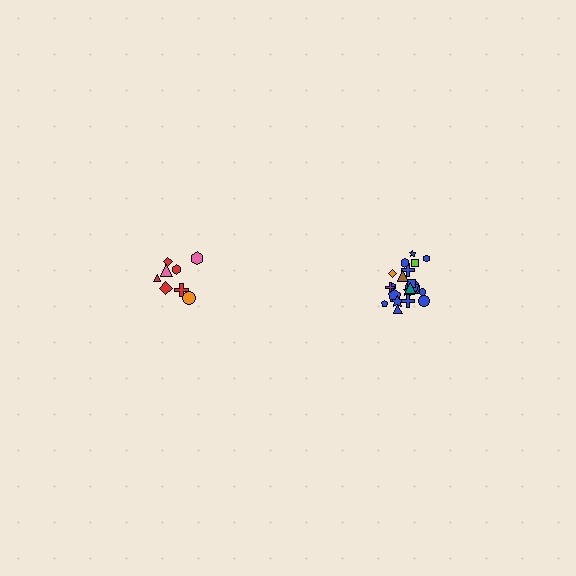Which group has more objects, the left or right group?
The right group.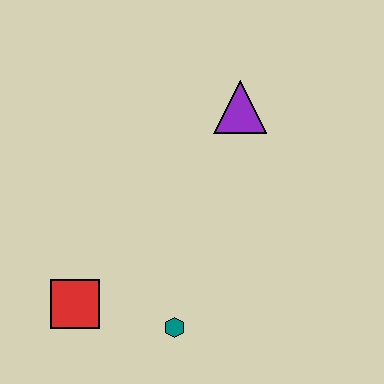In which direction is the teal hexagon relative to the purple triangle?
The teal hexagon is below the purple triangle.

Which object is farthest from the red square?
The purple triangle is farthest from the red square.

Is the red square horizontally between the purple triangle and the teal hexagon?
No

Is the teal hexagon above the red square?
No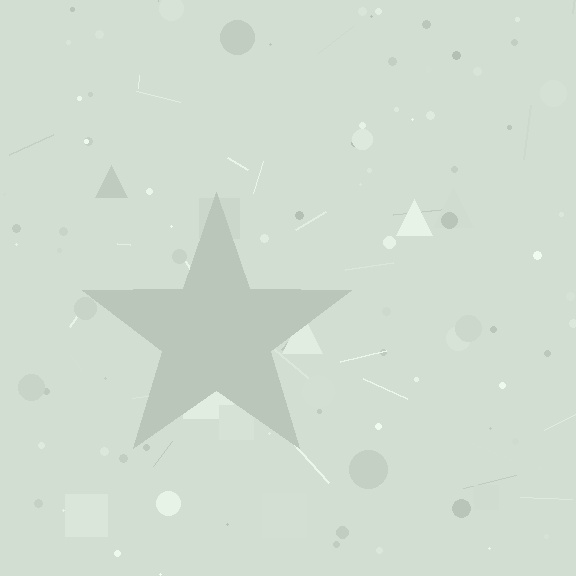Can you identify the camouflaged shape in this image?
The camouflaged shape is a star.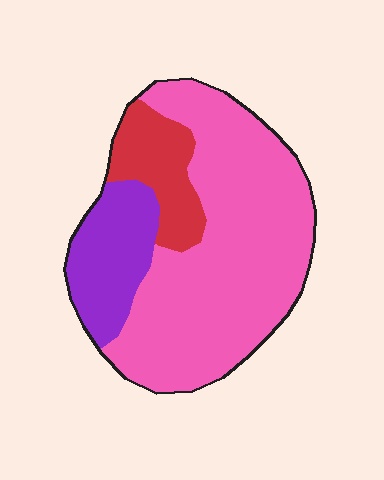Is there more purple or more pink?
Pink.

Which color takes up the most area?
Pink, at roughly 65%.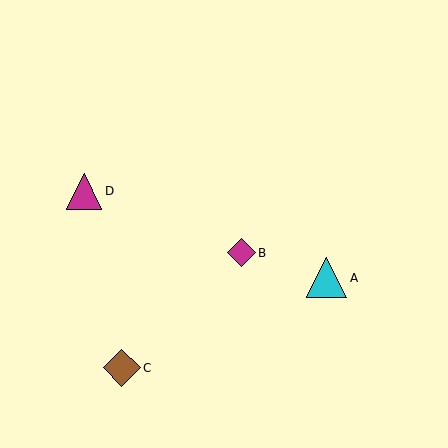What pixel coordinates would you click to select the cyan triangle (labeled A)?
Click at (327, 278) to select the cyan triangle A.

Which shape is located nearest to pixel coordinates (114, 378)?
The brown diamond (labeled C) at (122, 368) is nearest to that location.